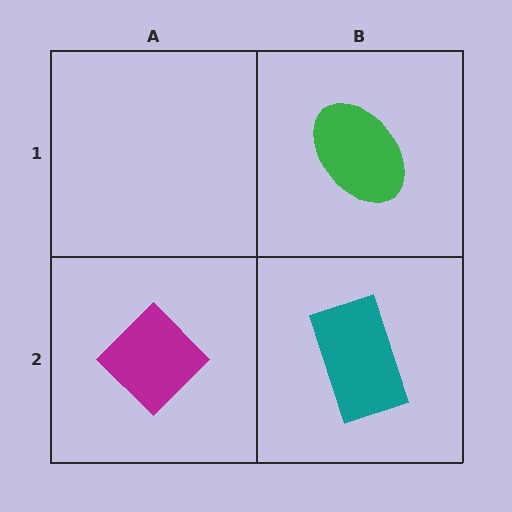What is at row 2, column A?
A magenta diamond.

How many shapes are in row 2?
2 shapes.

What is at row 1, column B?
A green ellipse.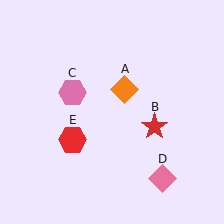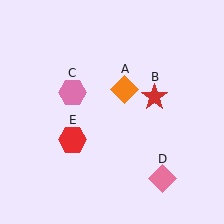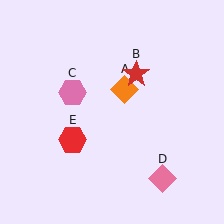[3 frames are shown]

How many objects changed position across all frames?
1 object changed position: red star (object B).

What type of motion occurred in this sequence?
The red star (object B) rotated counterclockwise around the center of the scene.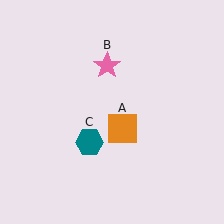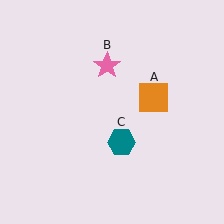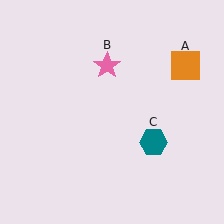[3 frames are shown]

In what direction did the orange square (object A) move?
The orange square (object A) moved up and to the right.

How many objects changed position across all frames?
2 objects changed position: orange square (object A), teal hexagon (object C).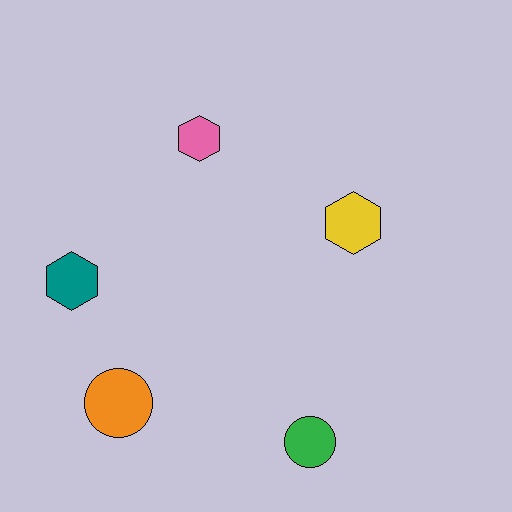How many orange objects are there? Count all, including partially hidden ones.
There is 1 orange object.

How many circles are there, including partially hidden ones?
There are 2 circles.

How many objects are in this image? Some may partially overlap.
There are 5 objects.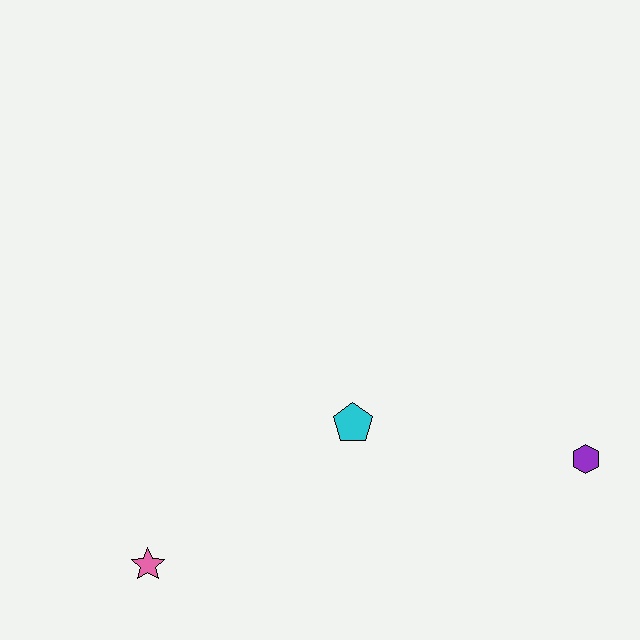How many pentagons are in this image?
There is 1 pentagon.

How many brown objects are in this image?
There are no brown objects.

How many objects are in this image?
There are 3 objects.